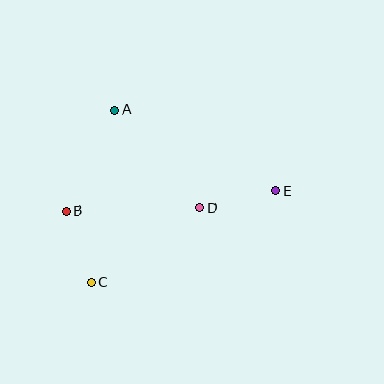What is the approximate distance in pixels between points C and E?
The distance between C and E is approximately 206 pixels.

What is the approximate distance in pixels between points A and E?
The distance between A and E is approximately 180 pixels.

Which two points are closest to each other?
Points B and C are closest to each other.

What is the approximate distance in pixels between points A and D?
The distance between A and D is approximately 130 pixels.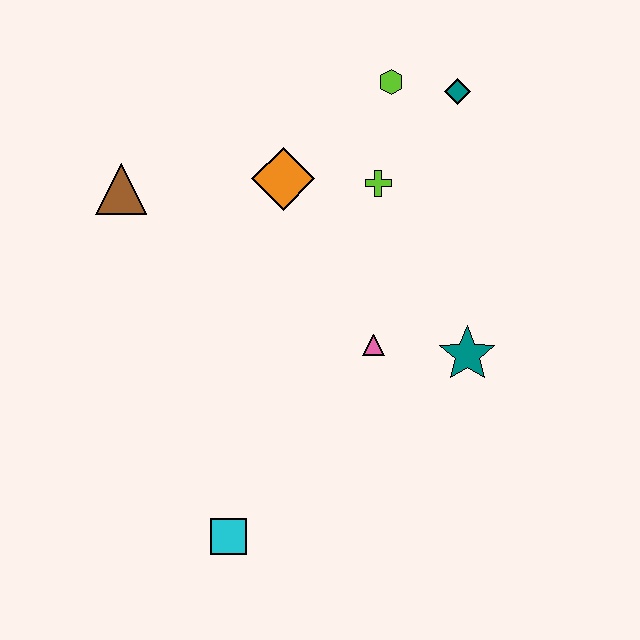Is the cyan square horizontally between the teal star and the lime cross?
No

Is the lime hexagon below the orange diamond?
No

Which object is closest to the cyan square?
The pink triangle is closest to the cyan square.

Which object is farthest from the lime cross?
The cyan square is farthest from the lime cross.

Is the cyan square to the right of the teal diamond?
No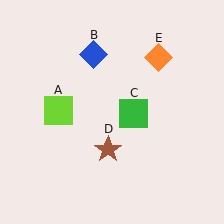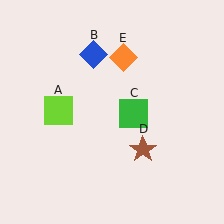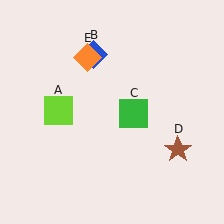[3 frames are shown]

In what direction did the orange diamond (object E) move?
The orange diamond (object E) moved left.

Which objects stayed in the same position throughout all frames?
Lime square (object A) and blue diamond (object B) and green square (object C) remained stationary.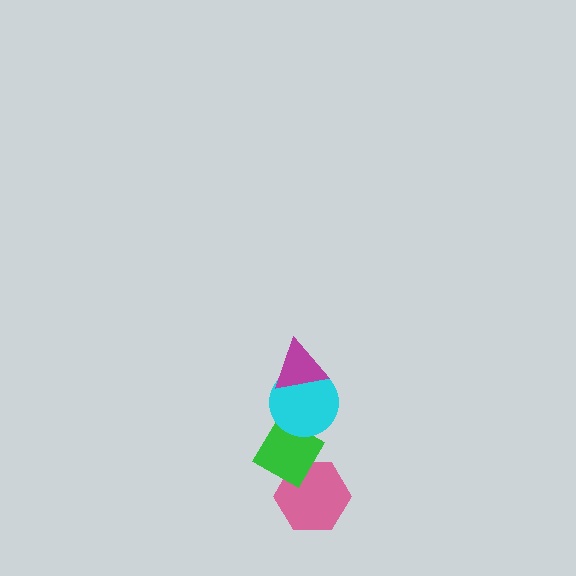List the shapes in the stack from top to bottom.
From top to bottom: the magenta triangle, the cyan circle, the green diamond, the pink hexagon.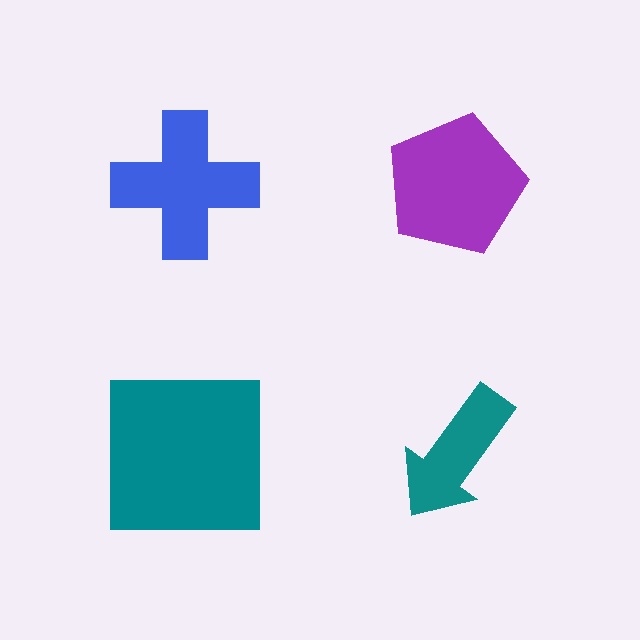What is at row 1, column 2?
A purple pentagon.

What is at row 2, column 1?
A teal square.